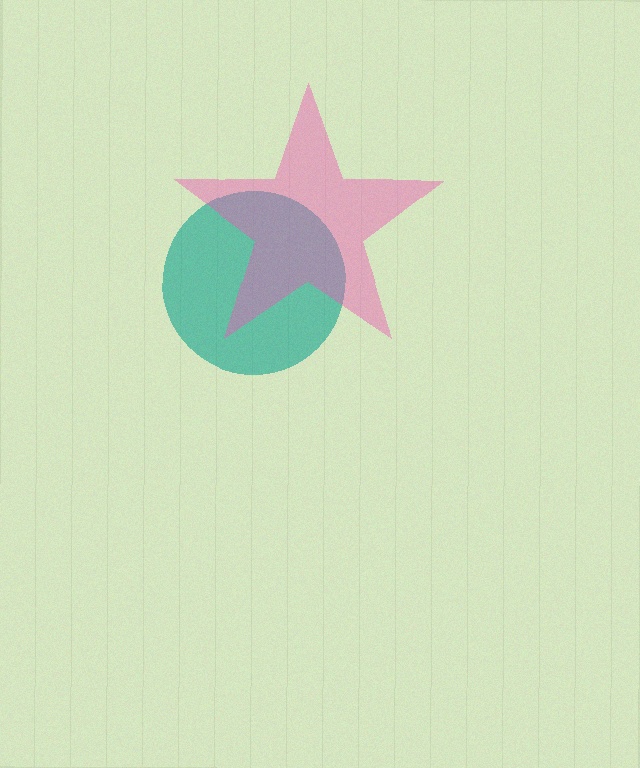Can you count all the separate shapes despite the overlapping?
Yes, there are 2 separate shapes.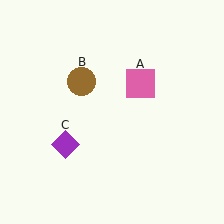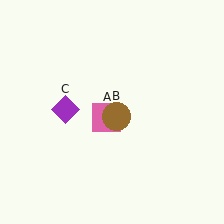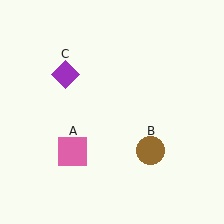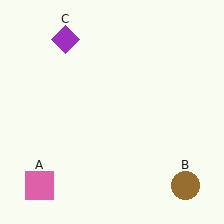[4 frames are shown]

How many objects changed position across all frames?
3 objects changed position: pink square (object A), brown circle (object B), purple diamond (object C).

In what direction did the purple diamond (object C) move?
The purple diamond (object C) moved up.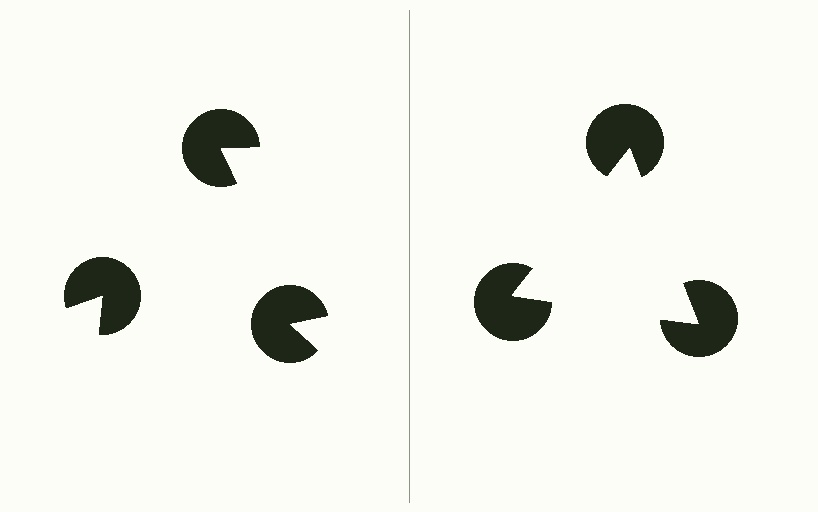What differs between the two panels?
The pac-man discs are positioned identically on both sides; only the wedge orientations differ. On the right they align to a triangle; on the left they are misaligned.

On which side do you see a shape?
An illusory triangle appears on the right side. On the left side the wedge cuts are rotated, so no coherent shape forms.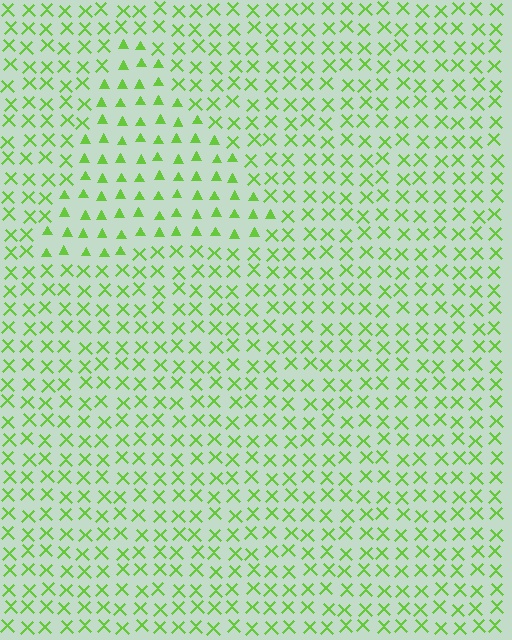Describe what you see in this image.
The image is filled with small lime elements arranged in a uniform grid. A triangle-shaped region contains triangles, while the surrounding area contains X marks. The boundary is defined purely by the change in element shape.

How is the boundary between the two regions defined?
The boundary is defined by a change in element shape: triangles inside vs. X marks outside. All elements share the same color and spacing.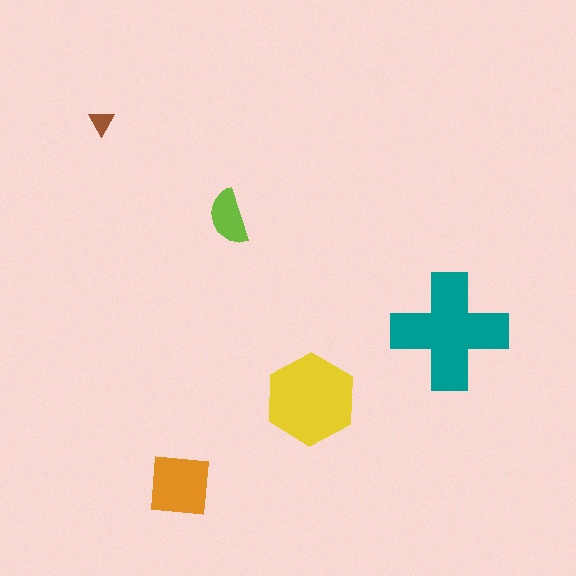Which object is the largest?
The teal cross.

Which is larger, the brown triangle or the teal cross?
The teal cross.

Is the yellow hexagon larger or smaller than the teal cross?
Smaller.